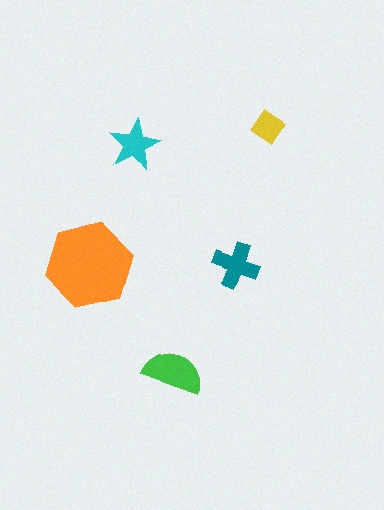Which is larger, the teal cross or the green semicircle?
The green semicircle.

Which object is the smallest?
The yellow diamond.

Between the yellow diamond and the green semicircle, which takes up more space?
The green semicircle.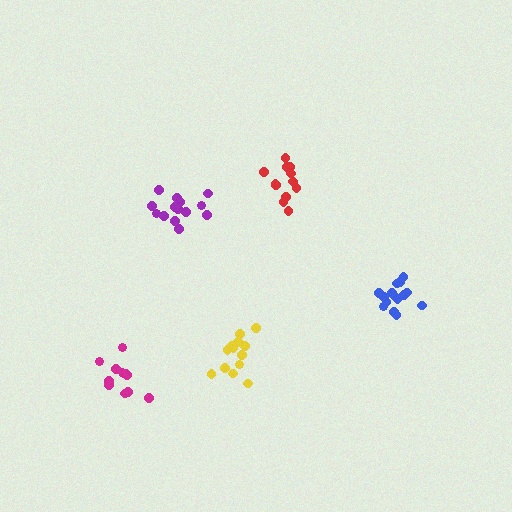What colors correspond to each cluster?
The clusters are colored: magenta, blue, red, purple, yellow.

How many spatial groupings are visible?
There are 5 spatial groupings.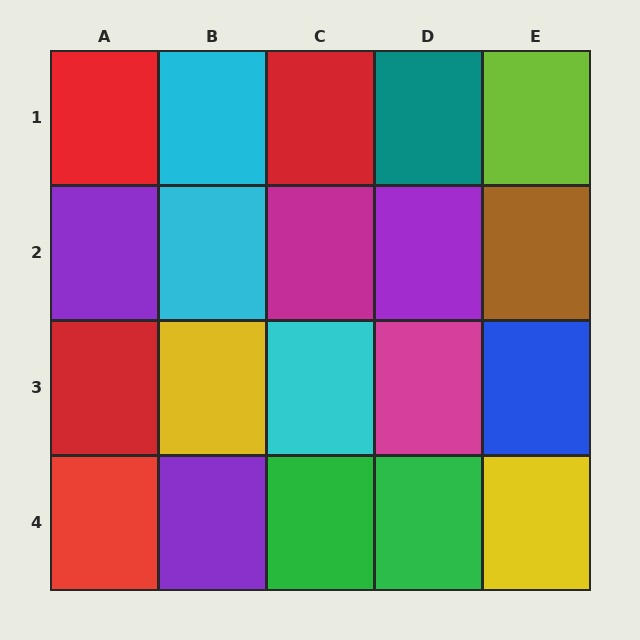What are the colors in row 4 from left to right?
Red, purple, green, green, yellow.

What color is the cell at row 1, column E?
Lime.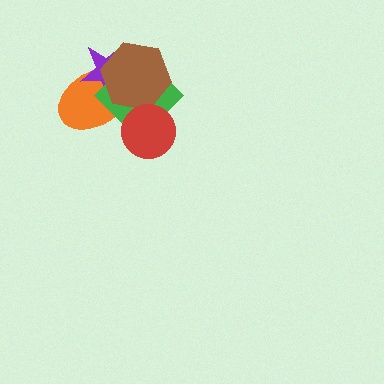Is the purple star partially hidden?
Yes, it is partially covered by another shape.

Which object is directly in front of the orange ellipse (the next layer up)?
The purple star is directly in front of the orange ellipse.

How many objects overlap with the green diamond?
4 objects overlap with the green diamond.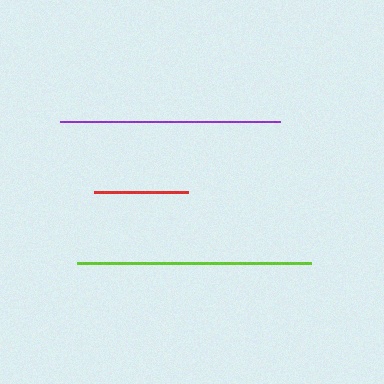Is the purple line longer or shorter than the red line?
The purple line is longer than the red line.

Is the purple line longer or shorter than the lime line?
The lime line is longer than the purple line.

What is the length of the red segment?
The red segment is approximately 94 pixels long.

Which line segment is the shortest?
The red line is the shortest at approximately 94 pixels.